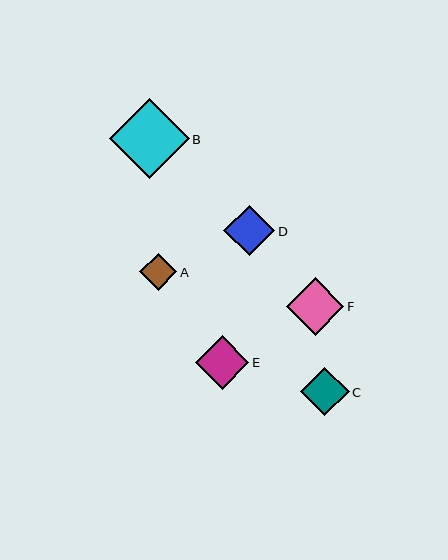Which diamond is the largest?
Diamond B is the largest with a size of approximately 80 pixels.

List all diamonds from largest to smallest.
From largest to smallest: B, F, E, D, C, A.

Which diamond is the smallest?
Diamond A is the smallest with a size of approximately 37 pixels.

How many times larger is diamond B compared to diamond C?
Diamond B is approximately 1.6 times the size of diamond C.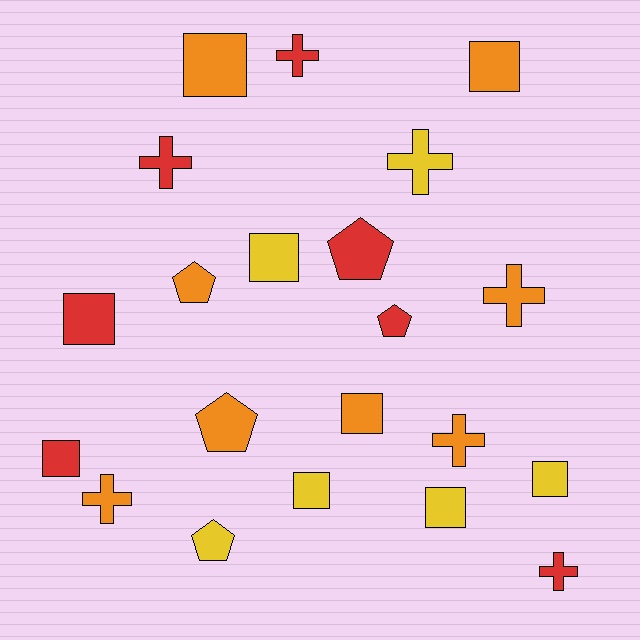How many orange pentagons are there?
There are 2 orange pentagons.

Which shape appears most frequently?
Square, with 9 objects.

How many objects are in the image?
There are 21 objects.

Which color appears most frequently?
Orange, with 8 objects.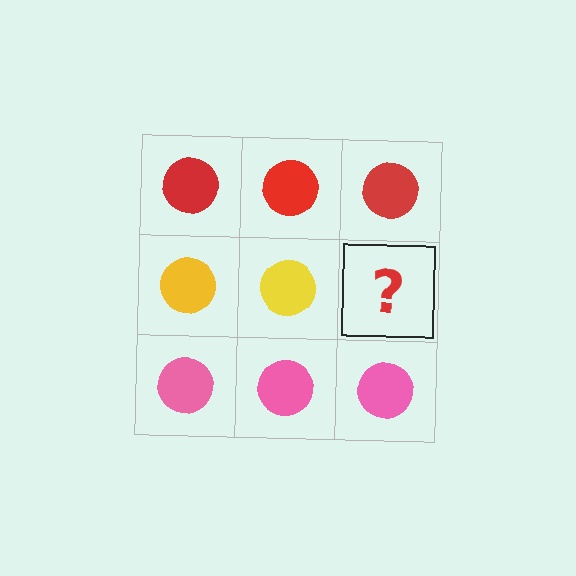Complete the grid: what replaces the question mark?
The question mark should be replaced with a yellow circle.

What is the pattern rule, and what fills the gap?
The rule is that each row has a consistent color. The gap should be filled with a yellow circle.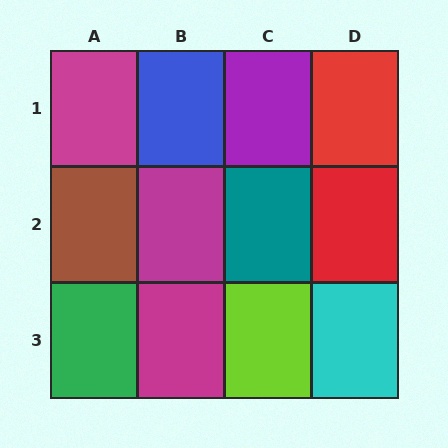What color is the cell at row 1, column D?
Red.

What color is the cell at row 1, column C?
Purple.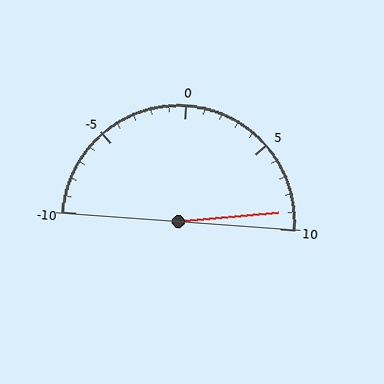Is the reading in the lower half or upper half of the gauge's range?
The reading is in the upper half of the range (-10 to 10).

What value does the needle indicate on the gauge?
The needle indicates approximately 9.